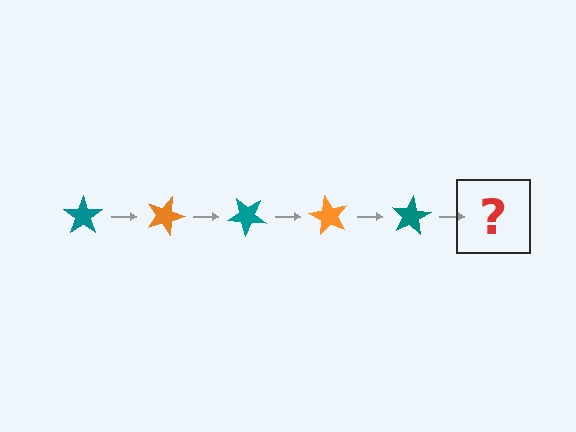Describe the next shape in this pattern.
It should be an orange star, rotated 100 degrees from the start.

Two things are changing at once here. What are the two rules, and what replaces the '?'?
The two rules are that it rotates 20 degrees each step and the color cycles through teal and orange. The '?' should be an orange star, rotated 100 degrees from the start.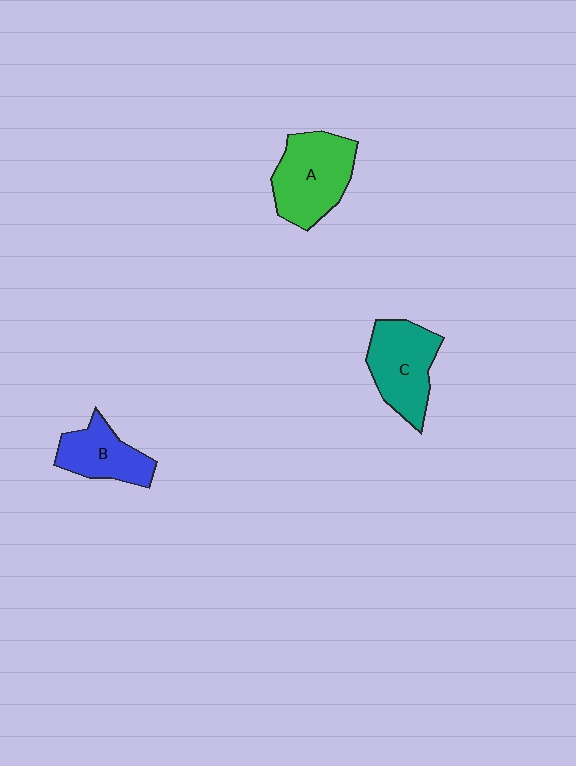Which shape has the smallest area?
Shape B (blue).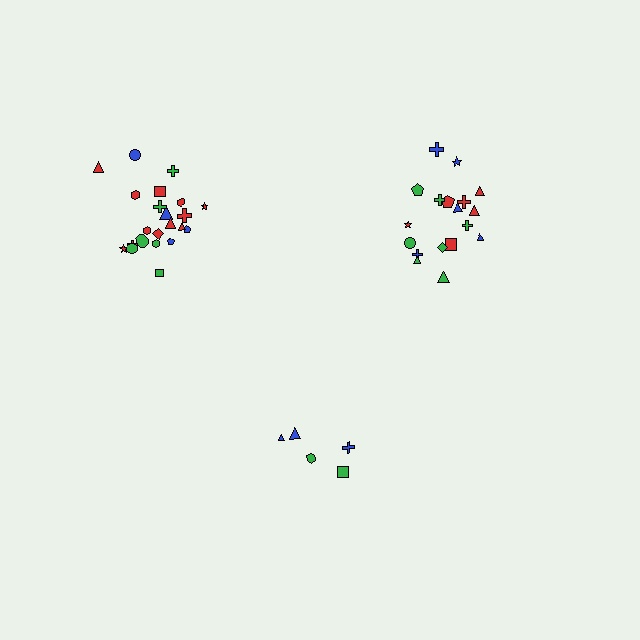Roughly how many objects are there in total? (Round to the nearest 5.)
Roughly 45 objects in total.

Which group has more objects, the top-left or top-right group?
The top-left group.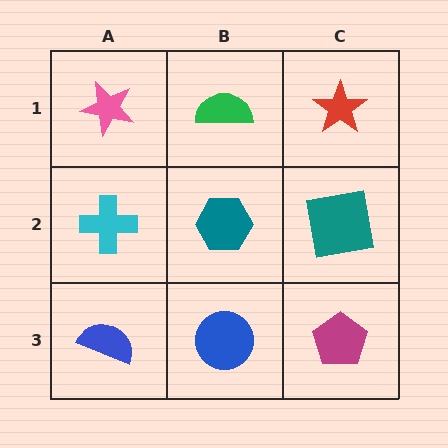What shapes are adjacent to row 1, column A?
A cyan cross (row 2, column A), a green semicircle (row 1, column B).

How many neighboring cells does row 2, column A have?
3.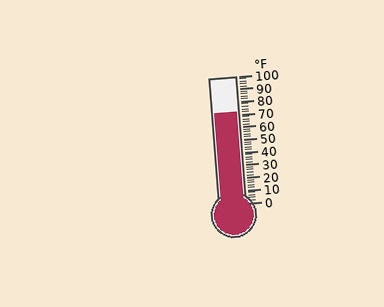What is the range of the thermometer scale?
The thermometer scale ranges from 0°F to 100°F.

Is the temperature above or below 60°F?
The temperature is above 60°F.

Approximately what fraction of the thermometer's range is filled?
The thermometer is filled to approximately 70% of its range.